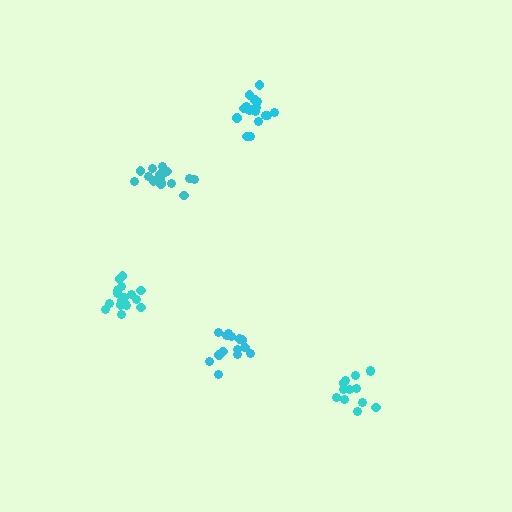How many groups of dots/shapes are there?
There are 5 groups.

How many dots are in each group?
Group 1: 18 dots, Group 2: 14 dots, Group 3: 19 dots, Group 4: 16 dots, Group 5: 13 dots (80 total).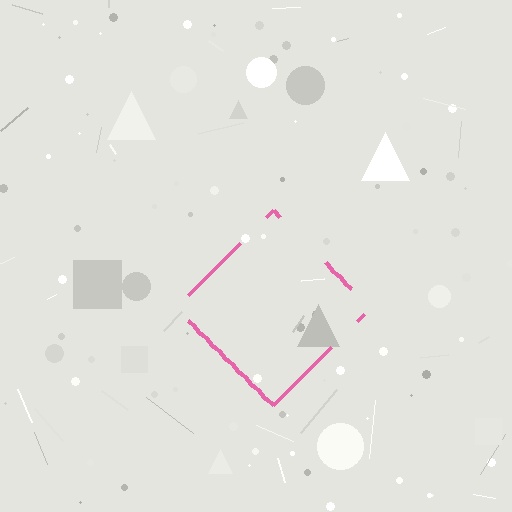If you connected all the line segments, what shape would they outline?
They would outline a diamond.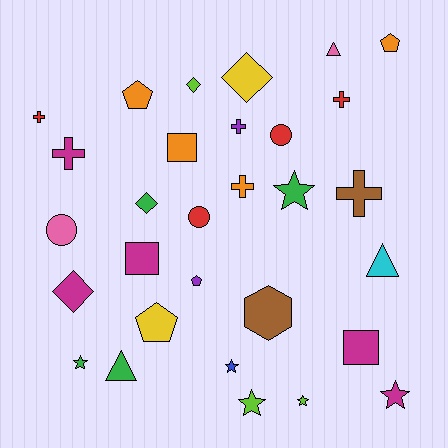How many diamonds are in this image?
There are 4 diamonds.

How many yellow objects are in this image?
There are 2 yellow objects.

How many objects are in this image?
There are 30 objects.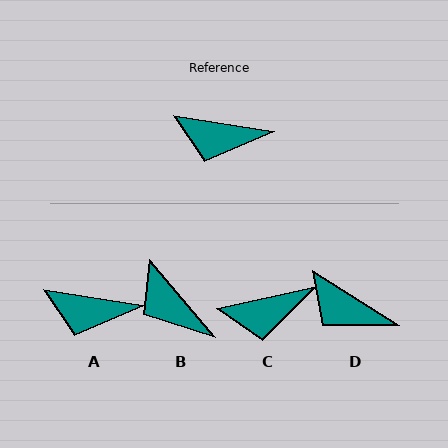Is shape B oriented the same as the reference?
No, it is off by about 41 degrees.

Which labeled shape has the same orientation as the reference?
A.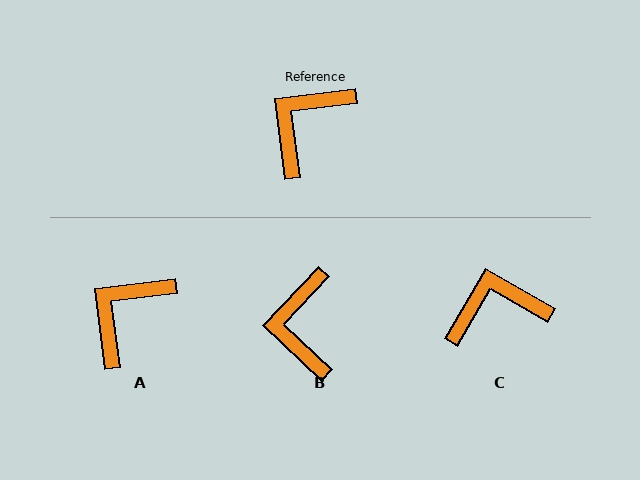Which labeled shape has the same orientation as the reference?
A.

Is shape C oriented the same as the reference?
No, it is off by about 37 degrees.